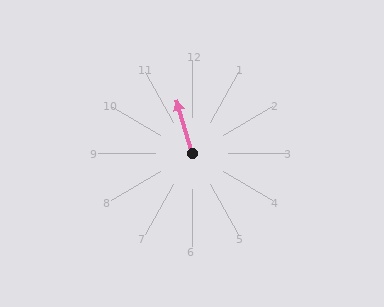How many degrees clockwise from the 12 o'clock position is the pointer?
Approximately 344 degrees.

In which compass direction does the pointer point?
North.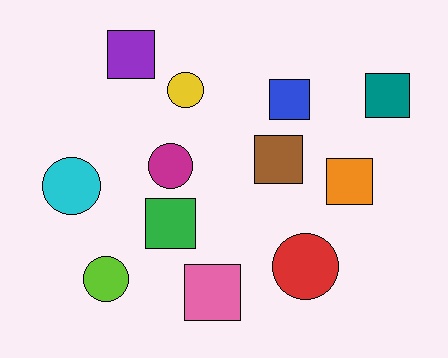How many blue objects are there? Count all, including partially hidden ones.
There is 1 blue object.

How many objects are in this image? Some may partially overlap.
There are 12 objects.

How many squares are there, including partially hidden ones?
There are 7 squares.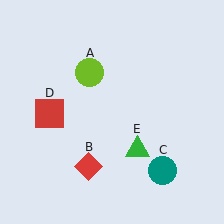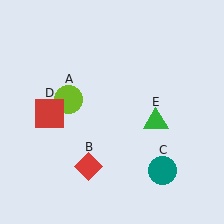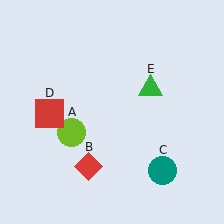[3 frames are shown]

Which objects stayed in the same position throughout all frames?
Red diamond (object B) and teal circle (object C) and red square (object D) remained stationary.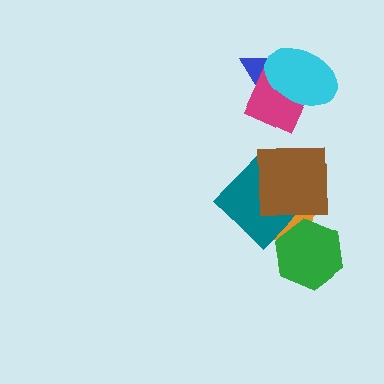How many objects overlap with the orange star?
3 objects overlap with the orange star.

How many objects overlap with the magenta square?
2 objects overlap with the magenta square.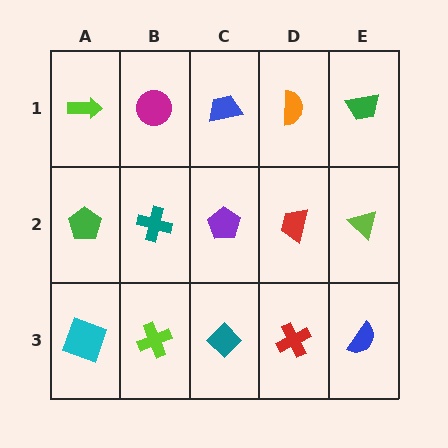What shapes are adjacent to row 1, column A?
A green pentagon (row 2, column A), a magenta circle (row 1, column B).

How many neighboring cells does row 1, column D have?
3.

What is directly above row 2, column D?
An orange semicircle.